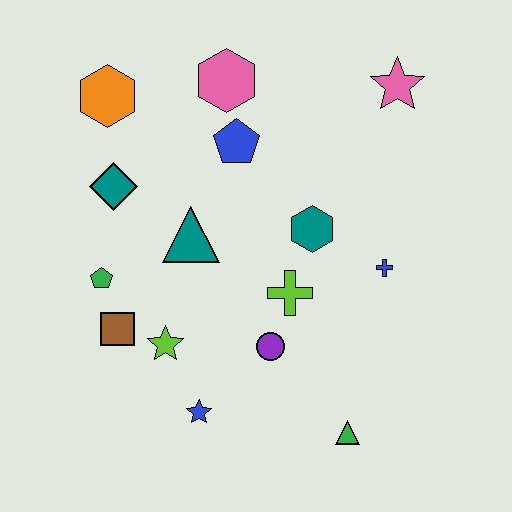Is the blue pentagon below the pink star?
Yes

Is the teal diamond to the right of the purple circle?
No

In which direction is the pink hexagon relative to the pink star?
The pink hexagon is to the left of the pink star.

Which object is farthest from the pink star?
The blue star is farthest from the pink star.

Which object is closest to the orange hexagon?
The teal diamond is closest to the orange hexagon.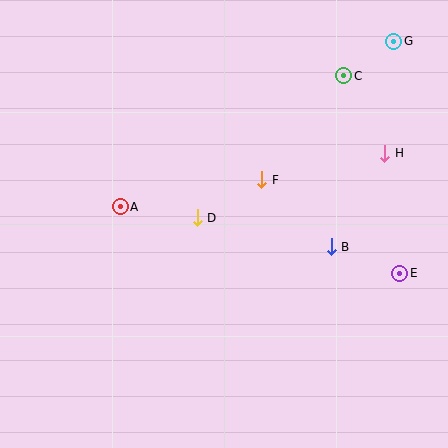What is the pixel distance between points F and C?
The distance between F and C is 133 pixels.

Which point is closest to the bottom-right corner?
Point E is closest to the bottom-right corner.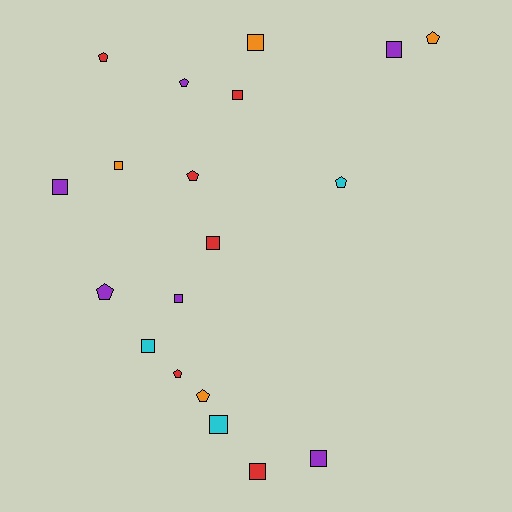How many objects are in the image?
There are 19 objects.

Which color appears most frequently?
Purple, with 6 objects.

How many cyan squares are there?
There are 2 cyan squares.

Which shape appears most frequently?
Square, with 11 objects.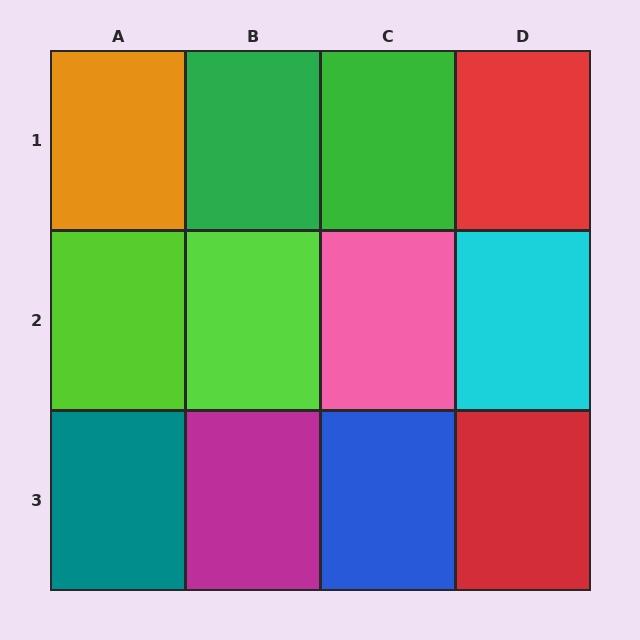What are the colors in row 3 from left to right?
Teal, magenta, blue, red.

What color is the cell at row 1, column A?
Orange.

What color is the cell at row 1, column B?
Green.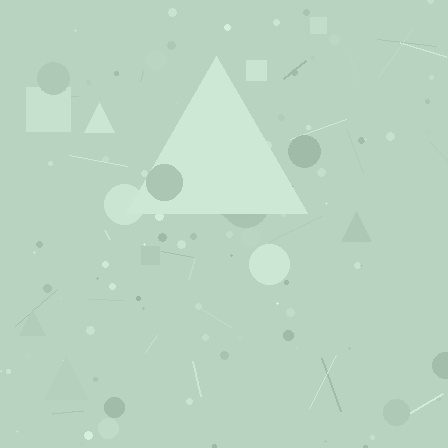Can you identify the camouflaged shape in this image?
The camouflaged shape is a triangle.